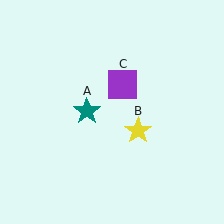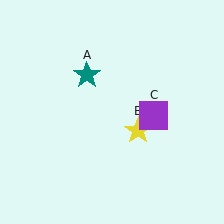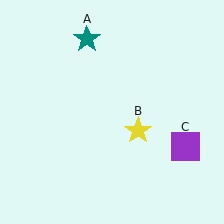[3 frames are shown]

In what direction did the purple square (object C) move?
The purple square (object C) moved down and to the right.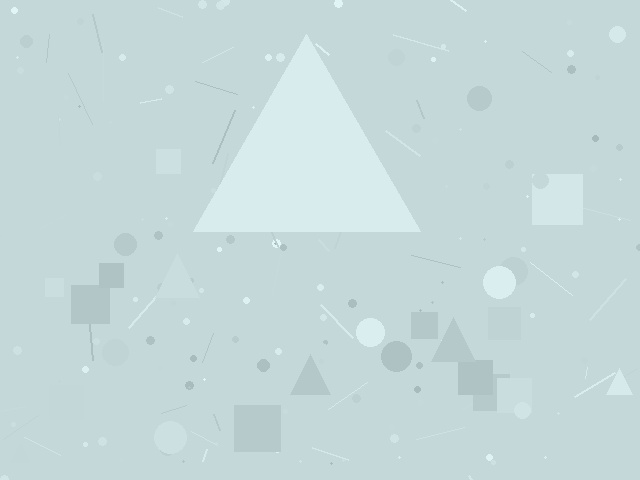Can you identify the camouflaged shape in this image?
The camouflaged shape is a triangle.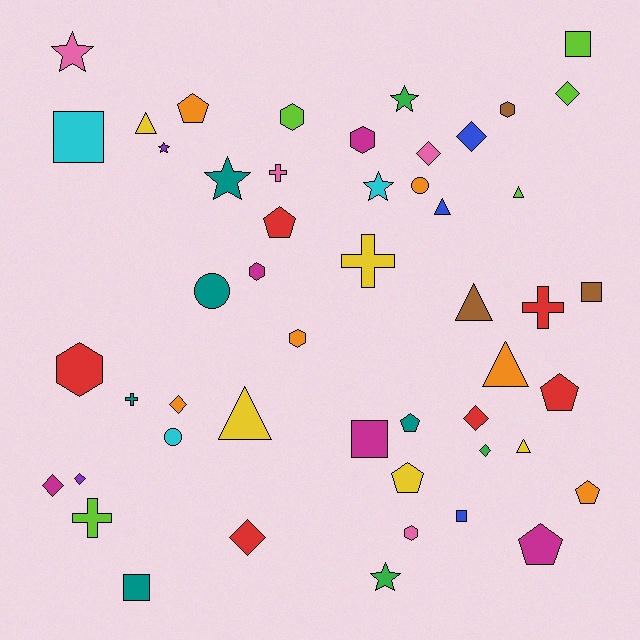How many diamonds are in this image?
There are 9 diamonds.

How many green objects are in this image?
There are 3 green objects.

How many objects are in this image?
There are 50 objects.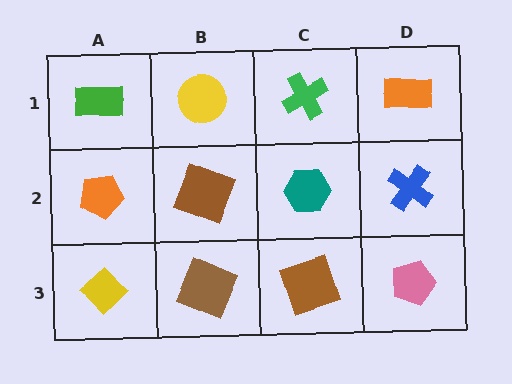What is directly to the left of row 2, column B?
An orange pentagon.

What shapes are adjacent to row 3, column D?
A blue cross (row 2, column D), a brown square (row 3, column C).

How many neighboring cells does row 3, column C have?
3.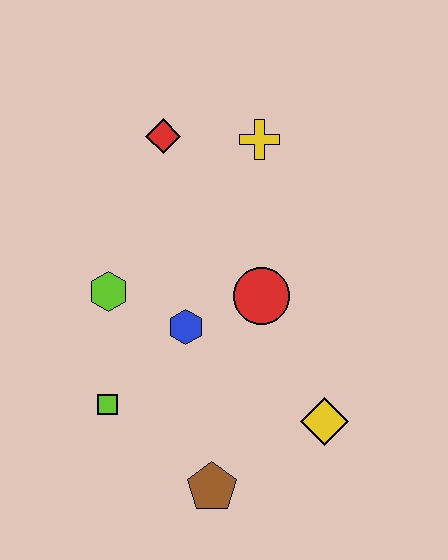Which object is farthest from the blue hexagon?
The yellow cross is farthest from the blue hexagon.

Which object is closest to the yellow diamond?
The brown pentagon is closest to the yellow diamond.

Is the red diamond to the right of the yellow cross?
No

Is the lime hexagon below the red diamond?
Yes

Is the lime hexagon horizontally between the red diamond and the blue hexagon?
No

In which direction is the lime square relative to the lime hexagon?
The lime square is below the lime hexagon.